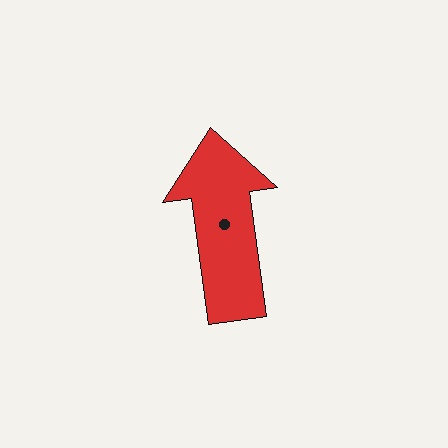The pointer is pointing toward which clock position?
Roughly 12 o'clock.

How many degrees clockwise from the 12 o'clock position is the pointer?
Approximately 352 degrees.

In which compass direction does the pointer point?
North.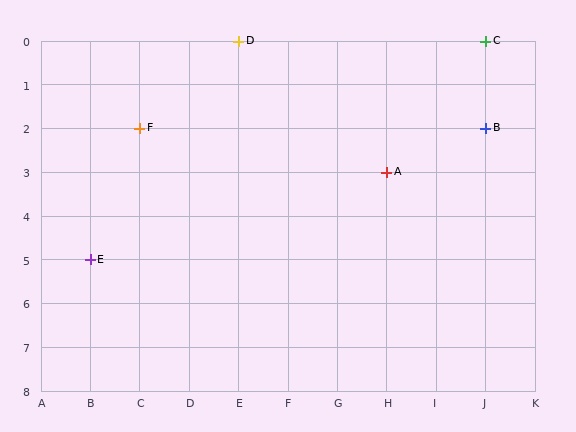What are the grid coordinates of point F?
Point F is at grid coordinates (C, 2).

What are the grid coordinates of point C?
Point C is at grid coordinates (J, 0).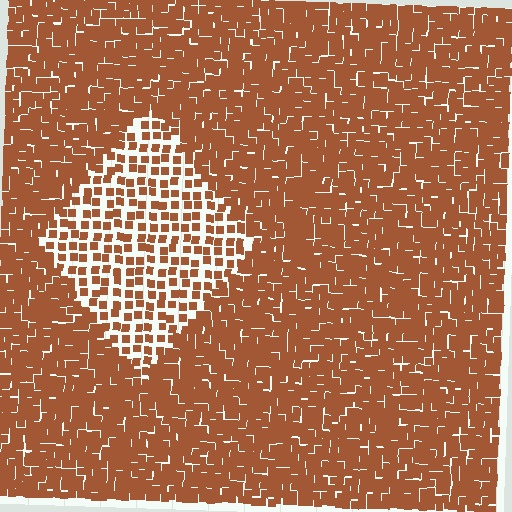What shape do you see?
I see a diamond.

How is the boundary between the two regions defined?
The boundary is defined by a change in element density (approximately 2.2x ratio). All elements are the same color, size, and shape.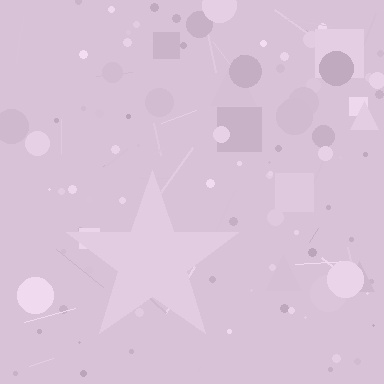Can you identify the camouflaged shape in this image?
The camouflaged shape is a star.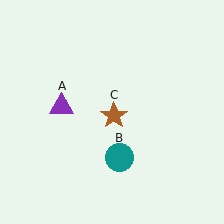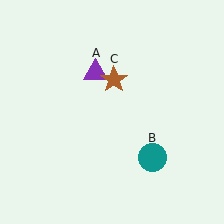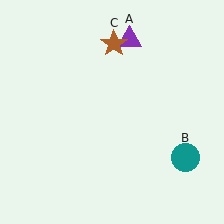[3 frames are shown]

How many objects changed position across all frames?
3 objects changed position: purple triangle (object A), teal circle (object B), brown star (object C).